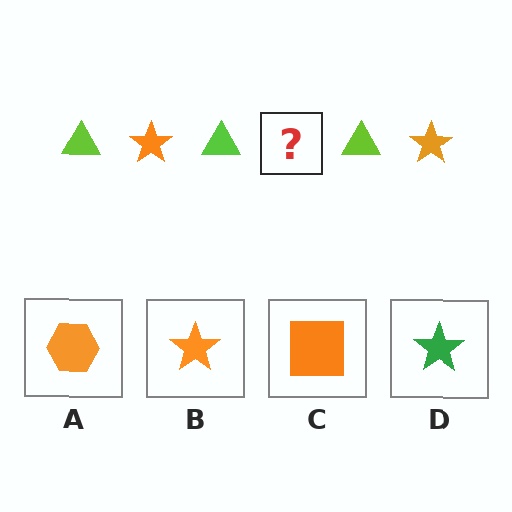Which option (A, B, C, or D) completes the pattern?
B.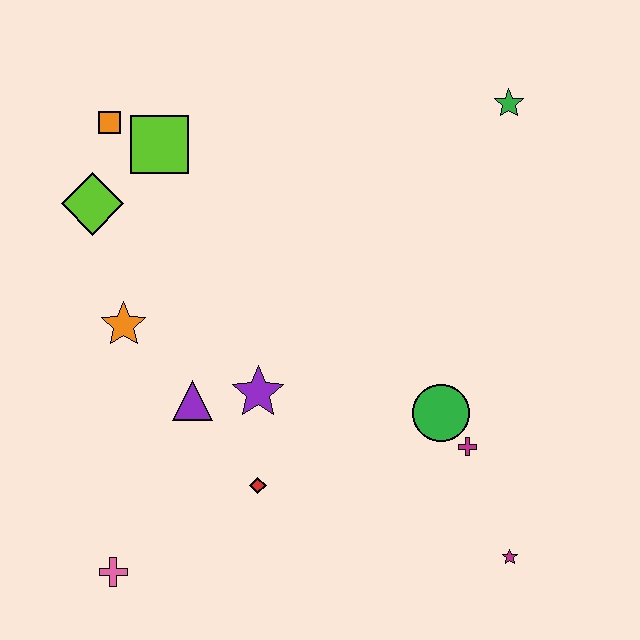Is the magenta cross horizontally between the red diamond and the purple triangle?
No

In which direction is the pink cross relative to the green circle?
The pink cross is to the left of the green circle.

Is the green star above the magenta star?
Yes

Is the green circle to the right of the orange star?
Yes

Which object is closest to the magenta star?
The magenta cross is closest to the magenta star.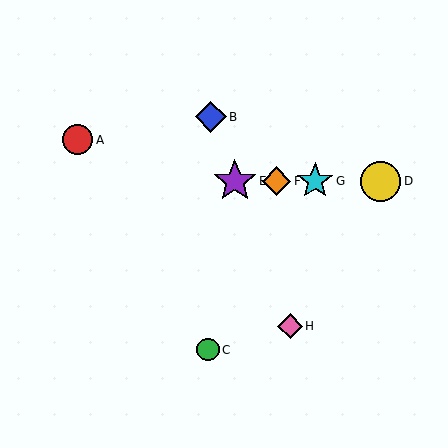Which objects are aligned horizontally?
Objects D, E, F, G are aligned horizontally.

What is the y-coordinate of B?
Object B is at y≈117.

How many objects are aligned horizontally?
4 objects (D, E, F, G) are aligned horizontally.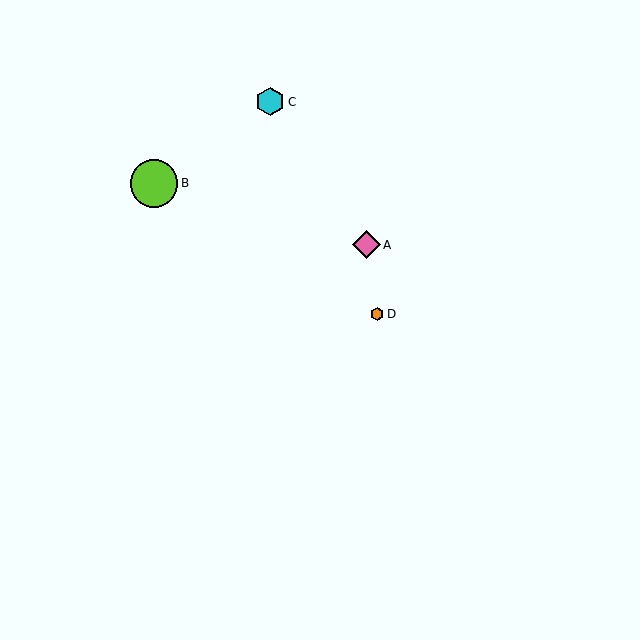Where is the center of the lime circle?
The center of the lime circle is at (154, 183).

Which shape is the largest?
The lime circle (labeled B) is the largest.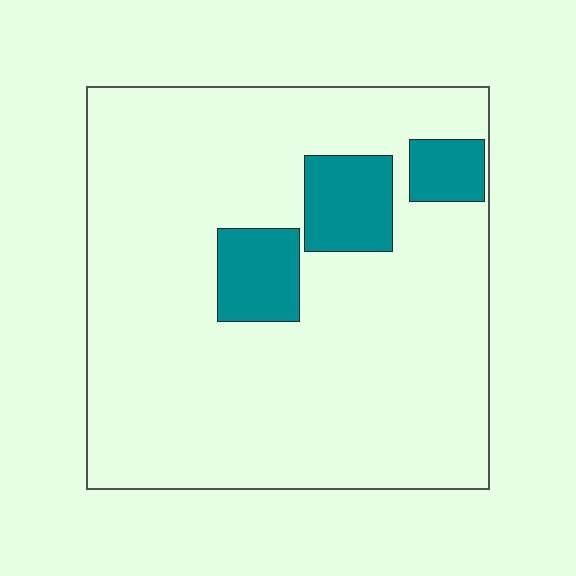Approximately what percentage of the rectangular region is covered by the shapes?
Approximately 15%.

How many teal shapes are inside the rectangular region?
3.